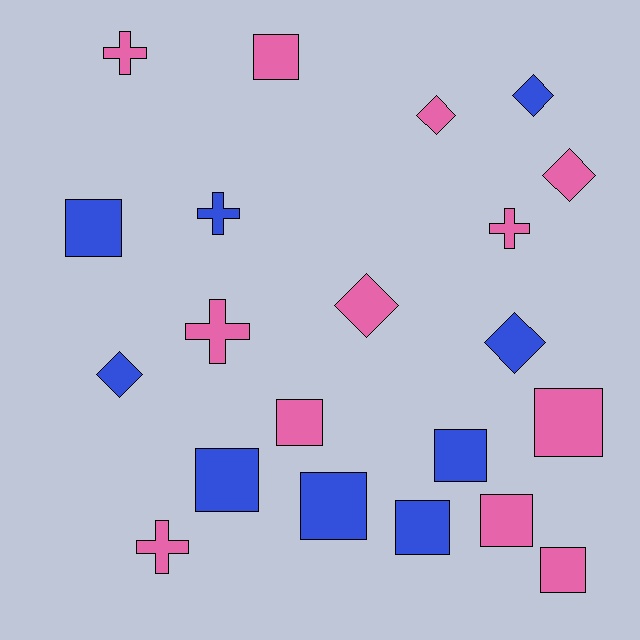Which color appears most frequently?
Pink, with 12 objects.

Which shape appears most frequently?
Square, with 10 objects.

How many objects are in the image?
There are 21 objects.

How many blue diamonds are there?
There are 3 blue diamonds.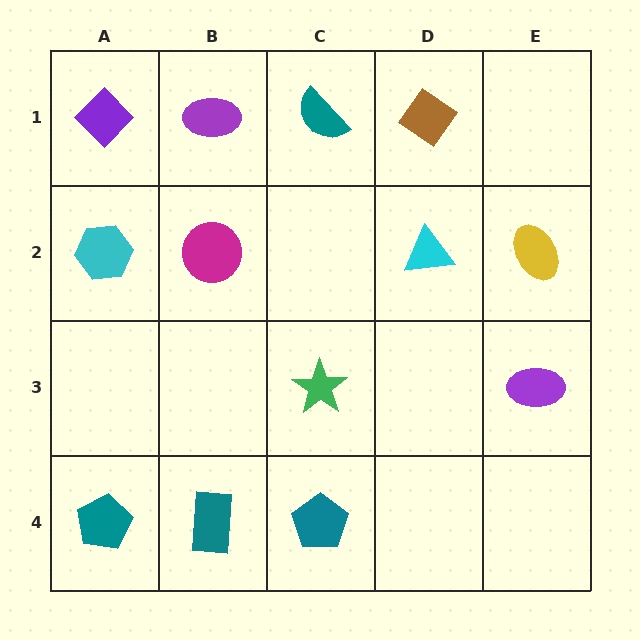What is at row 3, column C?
A green star.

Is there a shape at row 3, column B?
No, that cell is empty.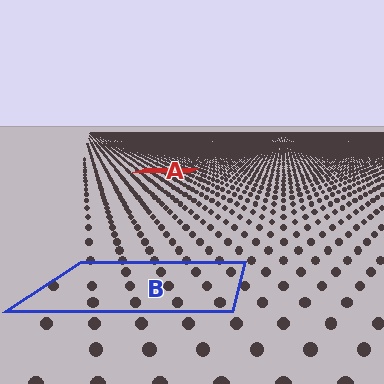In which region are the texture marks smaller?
The texture marks are smaller in region A, because it is farther away.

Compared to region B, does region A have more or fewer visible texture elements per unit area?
Region A has more texture elements per unit area — they are packed more densely because it is farther away.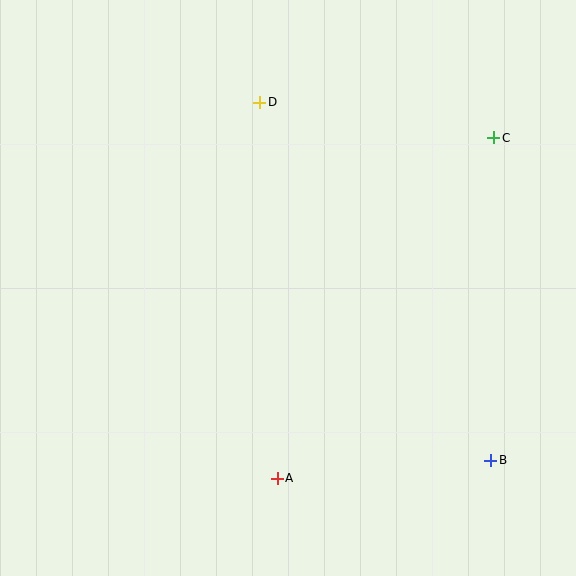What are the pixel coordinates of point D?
Point D is at (260, 102).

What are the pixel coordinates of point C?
Point C is at (494, 138).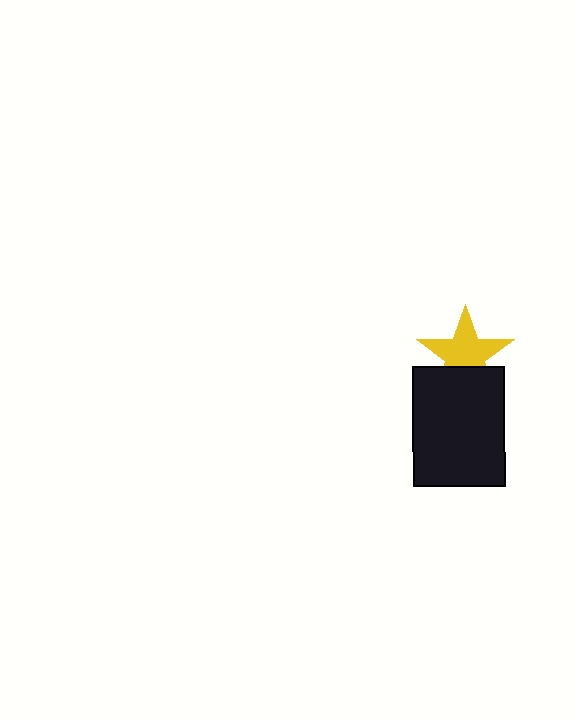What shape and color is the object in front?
The object in front is a black rectangle.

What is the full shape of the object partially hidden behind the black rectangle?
The partially hidden object is a yellow star.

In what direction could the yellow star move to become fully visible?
The yellow star could move up. That would shift it out from behind the black rectangle entirely.